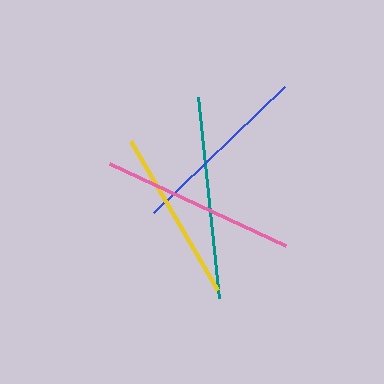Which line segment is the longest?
The teal line is the longest at approximately 203 pixels.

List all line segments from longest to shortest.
From longest to shortest: teal, pink, blue, yellow.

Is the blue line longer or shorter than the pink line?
The pink line is longer than the blue line.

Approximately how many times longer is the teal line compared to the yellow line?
The teal line is approximately 1.2 times the length of the yellow line.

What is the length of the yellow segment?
The yellow segment is approximately 173 pixels long.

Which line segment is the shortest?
The yellow line is the shortest at approximately 173 pixels.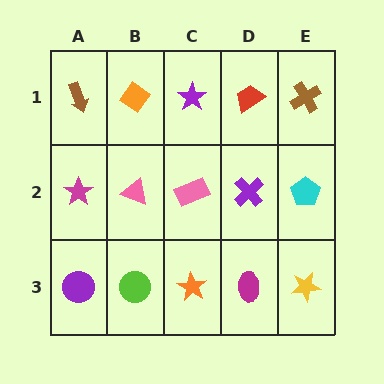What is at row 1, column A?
A brown arrow.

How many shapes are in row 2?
5 shapes.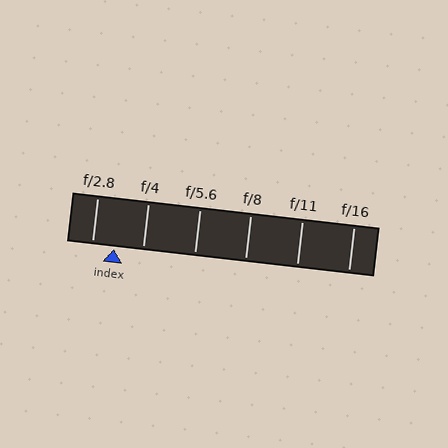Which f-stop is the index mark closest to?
The index mark is closest to f/2.8.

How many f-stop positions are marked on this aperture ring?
There are 6 f-stop positions marked.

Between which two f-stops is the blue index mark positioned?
The index mark is between f/2.8 and f/4.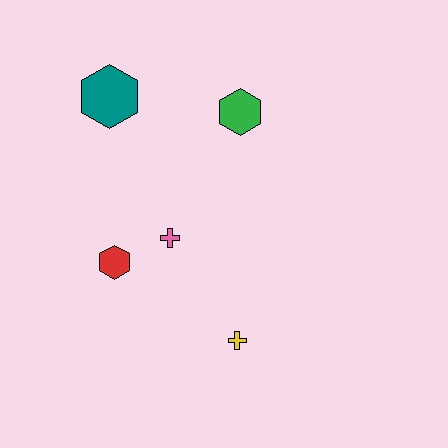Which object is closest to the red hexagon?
The pink cross is closest to the red hexagon.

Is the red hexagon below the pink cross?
Yes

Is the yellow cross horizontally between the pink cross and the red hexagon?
No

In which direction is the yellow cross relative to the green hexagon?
The yellow cross is below the green hexagon.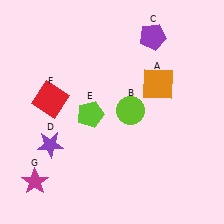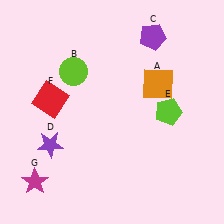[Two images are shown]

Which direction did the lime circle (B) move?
The lime circle (B) moved left.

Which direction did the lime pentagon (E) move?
The lime pentagon (E) moved right.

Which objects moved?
The objects that moved are: the lime circle (B), the lime pentagon (E).